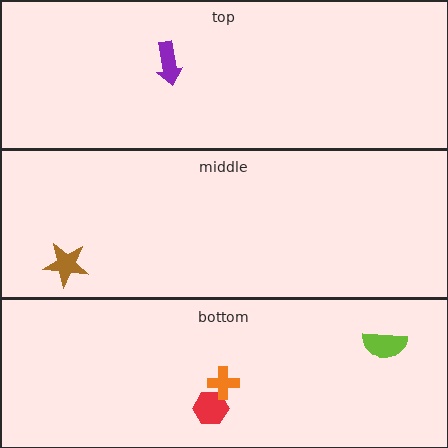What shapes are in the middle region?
The brown star.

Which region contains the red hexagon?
The bottom region.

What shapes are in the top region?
The purple arrow.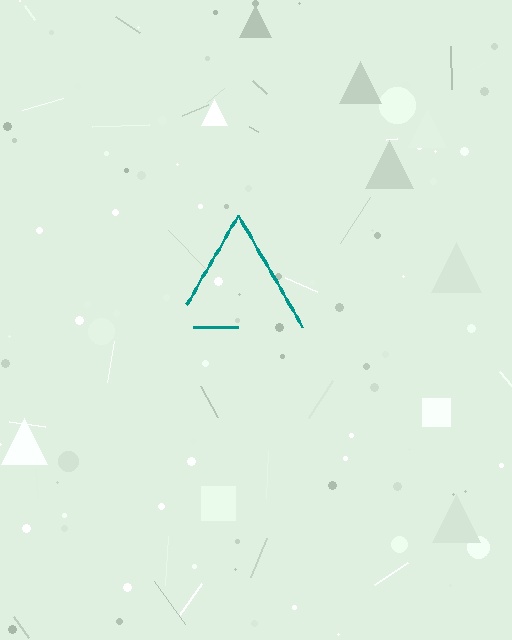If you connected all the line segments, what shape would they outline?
They would outline a triangle.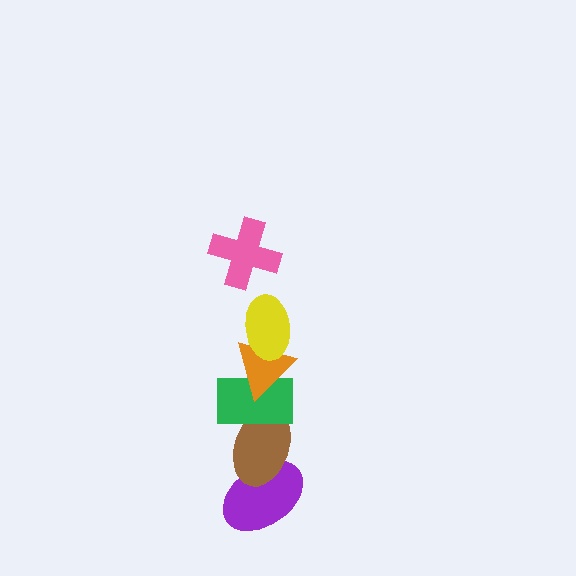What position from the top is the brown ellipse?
The brown ellipse is 5th from the top.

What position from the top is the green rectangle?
The green rectangle is 4th from the top.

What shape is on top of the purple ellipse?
The brown ellipse is on top of the purple ellipse.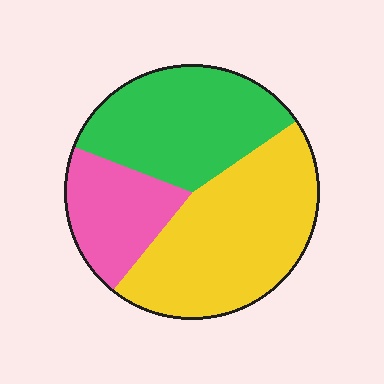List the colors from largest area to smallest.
From largest to smallest: yellow, green, pink.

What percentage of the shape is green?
Green takes up about one third (1/3) of the shape.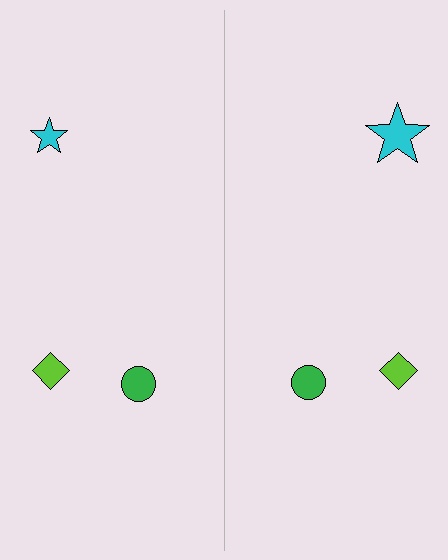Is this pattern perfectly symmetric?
No, the pattern is not perfectly symmetric. The cyan star on the right side has a different size than its mirror counterpart.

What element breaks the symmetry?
The cyan star on the right side has a different size than its mirror counterpart.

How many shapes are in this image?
There are 6 shapes in this image.